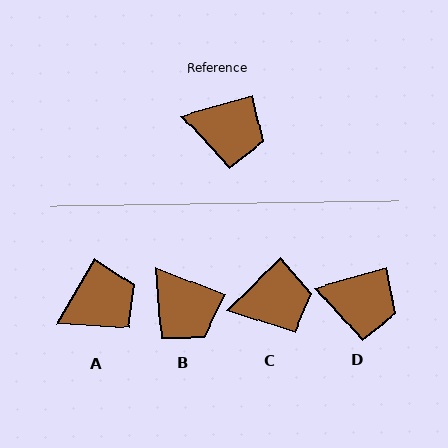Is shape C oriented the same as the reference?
No, it is off by about 29 degrees.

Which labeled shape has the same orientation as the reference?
D.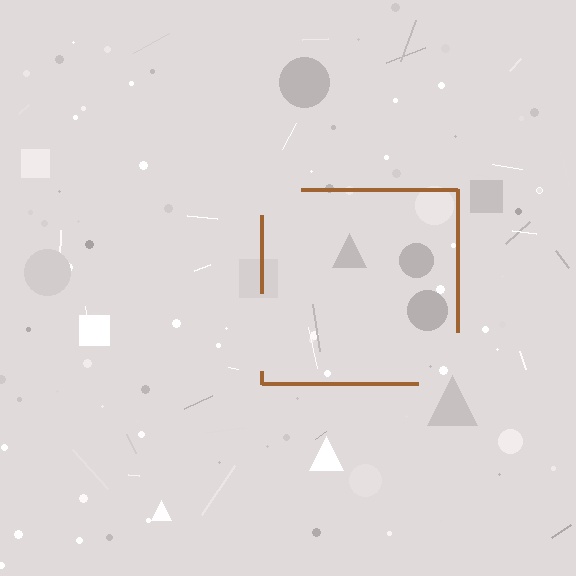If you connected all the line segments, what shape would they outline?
They would outline a square.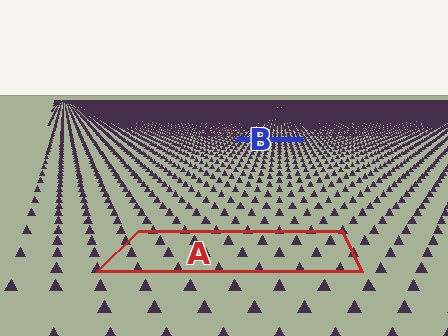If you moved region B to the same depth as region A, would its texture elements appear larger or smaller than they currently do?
They would appear larger. At a closer depth, the same texture elements are projected at a bigger on-screen size.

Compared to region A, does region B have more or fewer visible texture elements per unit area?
Region B has more texture elements per unit area — they are packed more densely because it is farther away.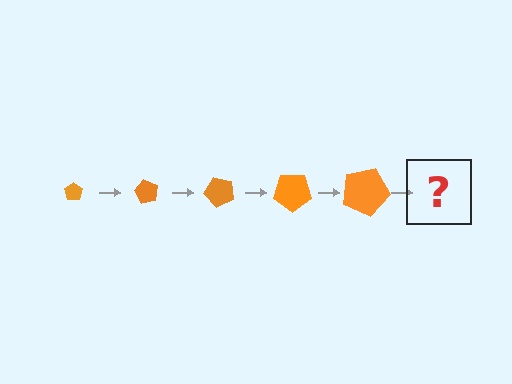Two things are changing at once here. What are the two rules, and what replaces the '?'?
The two rules are that the pentagon grows larger each step and it rotates 60 degrees each step. The '?' should be a pentagon, larger than the previous one and rotated 300 degrees from the start.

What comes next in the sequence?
The next element should be a pentagon, larger than the previous one and rotated 300 degrees from the start.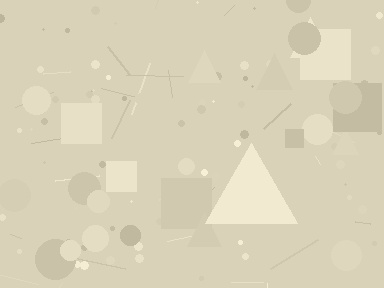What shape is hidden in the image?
A triangle is hidden in the image.